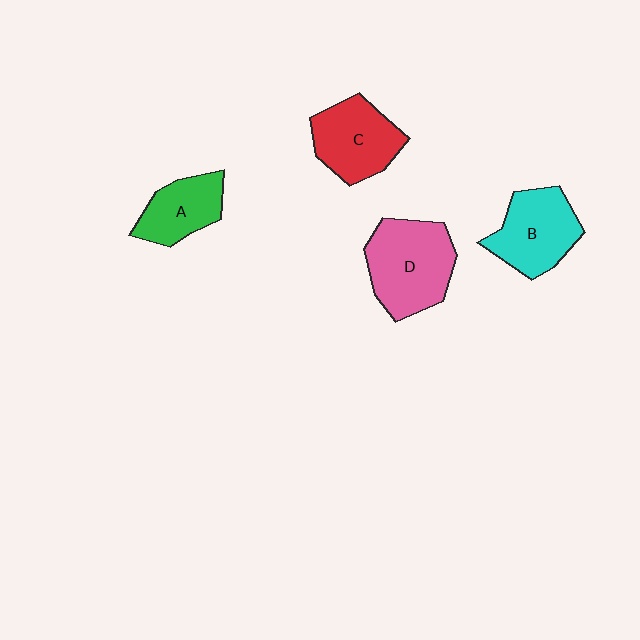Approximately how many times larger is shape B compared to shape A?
Approximately 1.3 times.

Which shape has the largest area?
Shape D (pink).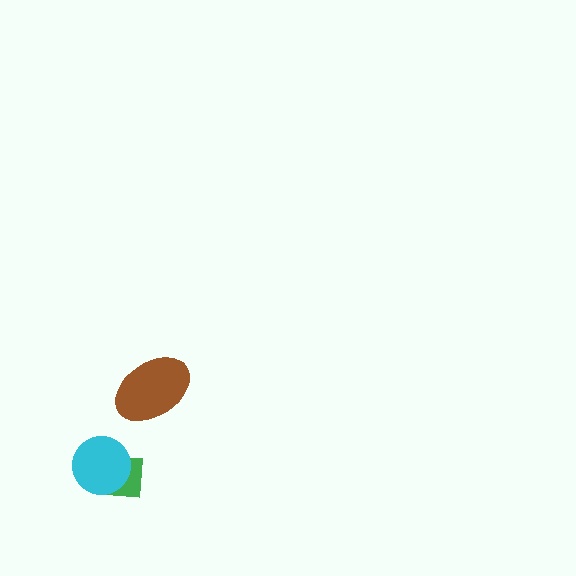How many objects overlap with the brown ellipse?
0 objects overlap with the brown ellipse.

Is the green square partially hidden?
Yes, it is partially covered by another shape.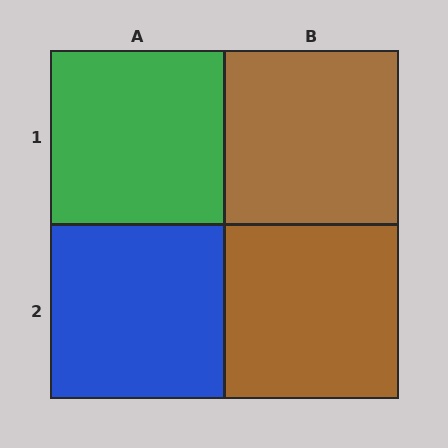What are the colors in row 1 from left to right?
Green, brown.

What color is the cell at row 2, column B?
Brown.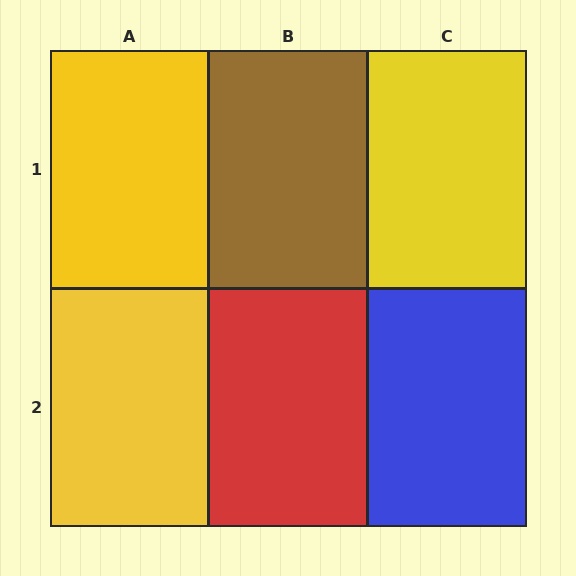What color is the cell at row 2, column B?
Red.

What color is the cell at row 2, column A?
Yellow.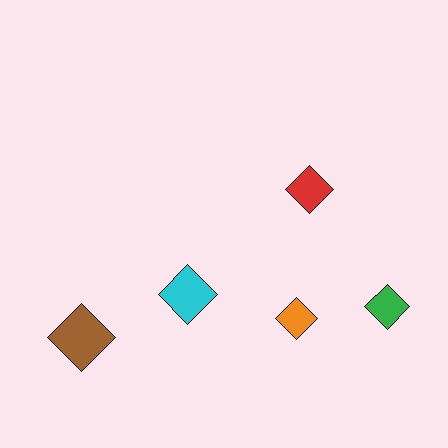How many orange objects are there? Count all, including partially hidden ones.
There is 1 orange object.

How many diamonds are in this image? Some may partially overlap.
There are 5 diamonds.